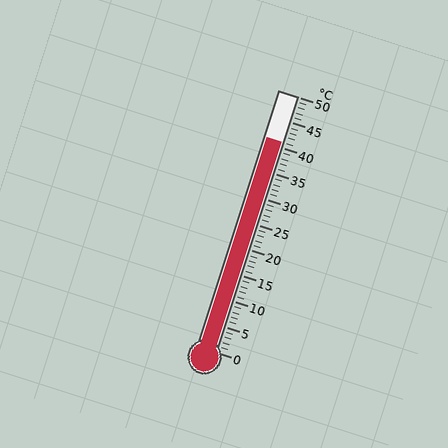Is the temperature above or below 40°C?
The temperature is above 40°C.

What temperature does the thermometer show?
The thermometer shows approximately 41°C.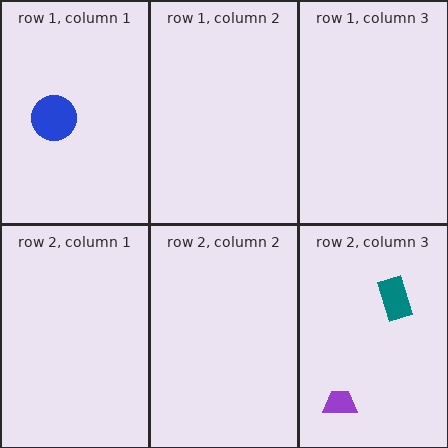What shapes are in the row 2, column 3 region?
The teal rectangle, the purple trapezoid.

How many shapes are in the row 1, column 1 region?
1.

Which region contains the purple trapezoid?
The row 2, column 3 region.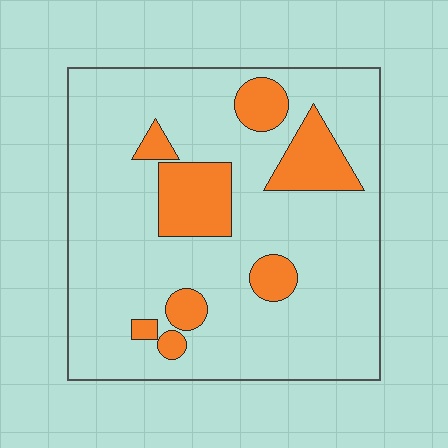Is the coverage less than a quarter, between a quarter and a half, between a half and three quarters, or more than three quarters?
Less than a quarter.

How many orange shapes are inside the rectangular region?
8.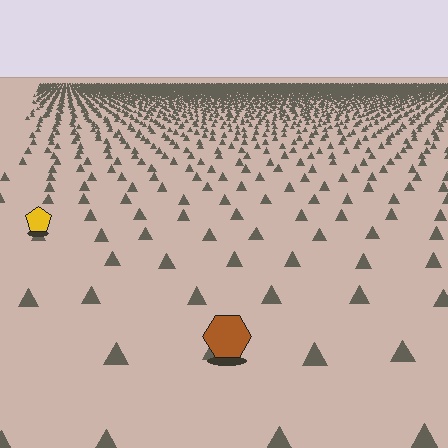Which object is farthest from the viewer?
The yellow pentagon is farthest from the viewer. It appears smaller and the ground texture around it is denser.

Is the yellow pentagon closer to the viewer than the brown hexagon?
No. The brown hexagon is closer — you can tell from the texture gradient: the ground texture is coarser near it.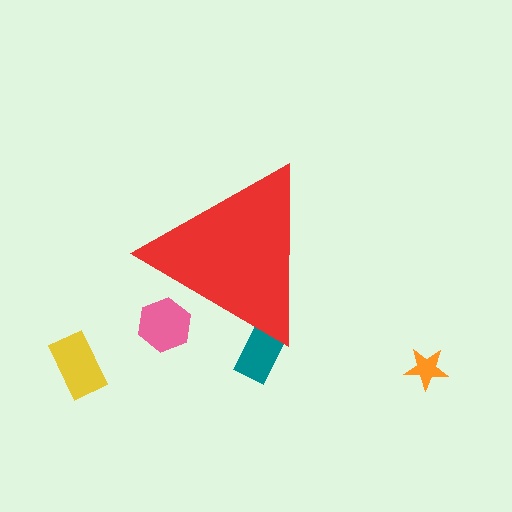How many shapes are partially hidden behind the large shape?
2 shapes are partially hidden.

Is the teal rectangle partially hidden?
Yes, the teal rectangle is partially hidden behind the red triangle.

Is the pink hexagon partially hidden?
Yes, the pink hexagon is partially hidden behind the red triangle.